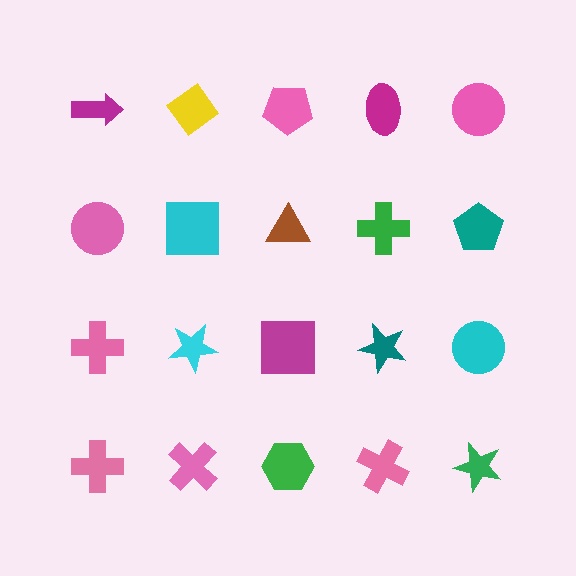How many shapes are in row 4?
5 shapes.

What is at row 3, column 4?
A teal star.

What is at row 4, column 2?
A pink cross.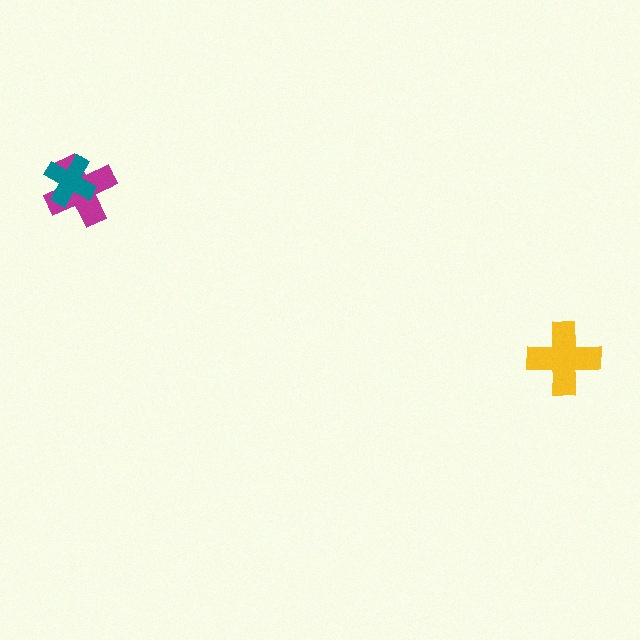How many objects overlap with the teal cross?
1 object overlaps with the teal cross.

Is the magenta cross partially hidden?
Yes, it is partially covered by another shape.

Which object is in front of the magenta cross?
The teal cross is in front of the magenta cross.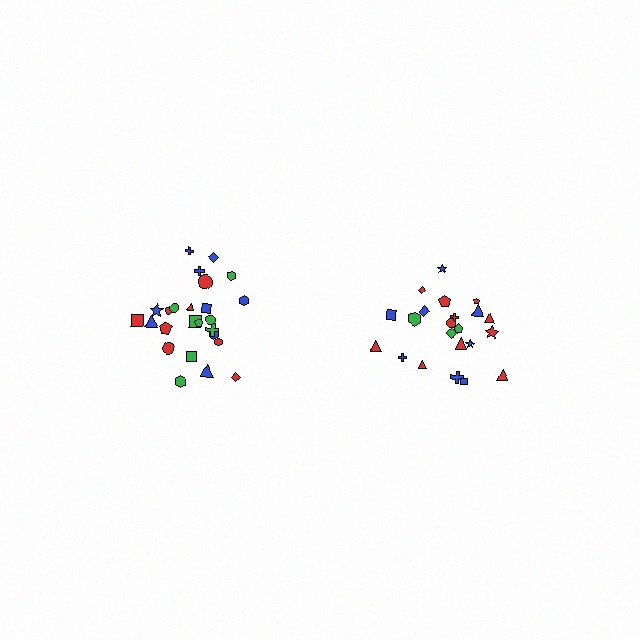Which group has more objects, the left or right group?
The left group.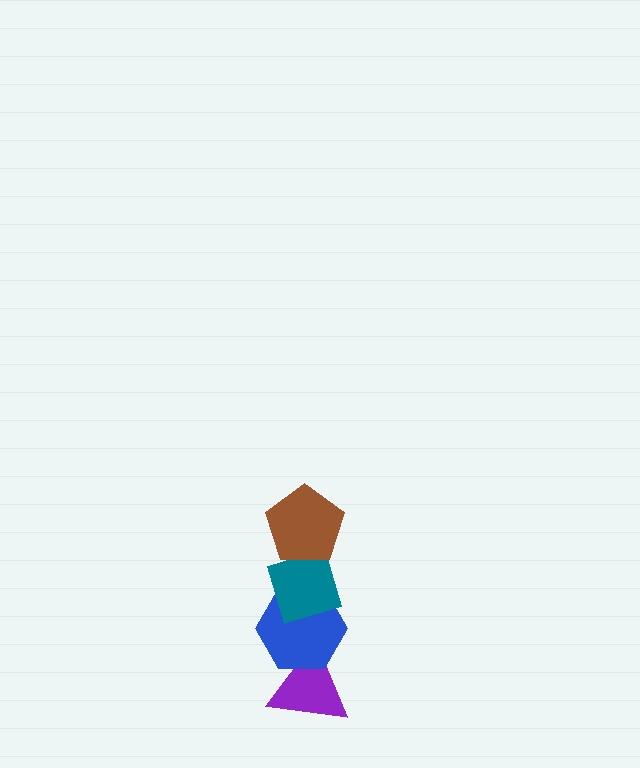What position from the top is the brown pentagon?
The brown pentagon is 1st from the top.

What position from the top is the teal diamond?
The teal diamond is 2nd from the top.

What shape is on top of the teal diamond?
The brown pentagon is on top of the teal diamond.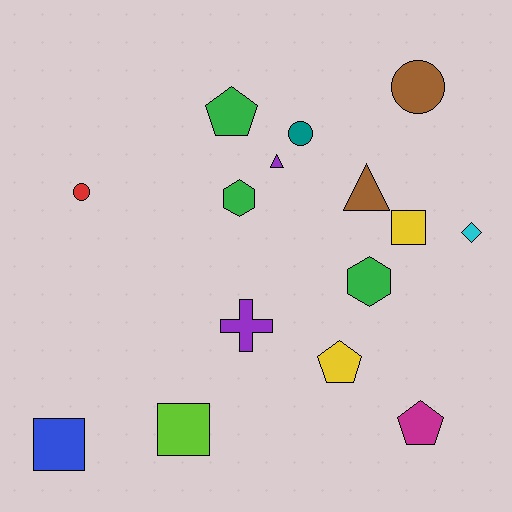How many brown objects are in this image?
There are 2 brown objects.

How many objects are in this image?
There are 15 objects.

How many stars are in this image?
There are no stars.